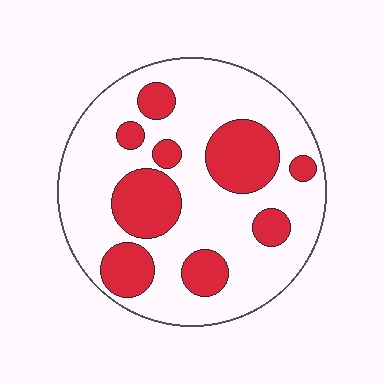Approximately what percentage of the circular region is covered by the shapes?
Approximately 30%.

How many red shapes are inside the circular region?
9.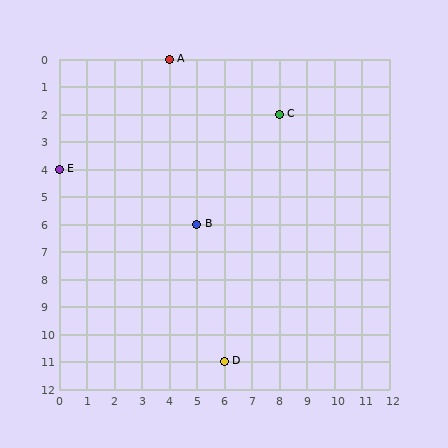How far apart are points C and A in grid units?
Points C and A are 4 columns and 2 rows apart (about 4.5 grid units diagonally).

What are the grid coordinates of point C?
Point C is at grid coordinates (8, 2).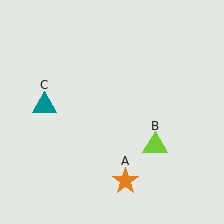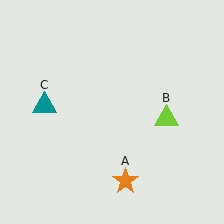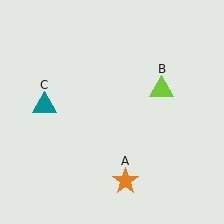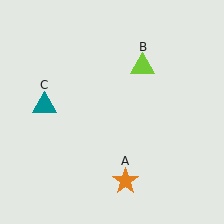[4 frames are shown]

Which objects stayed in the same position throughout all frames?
Orange star (object A) and teal triangle (object C) remained stationary.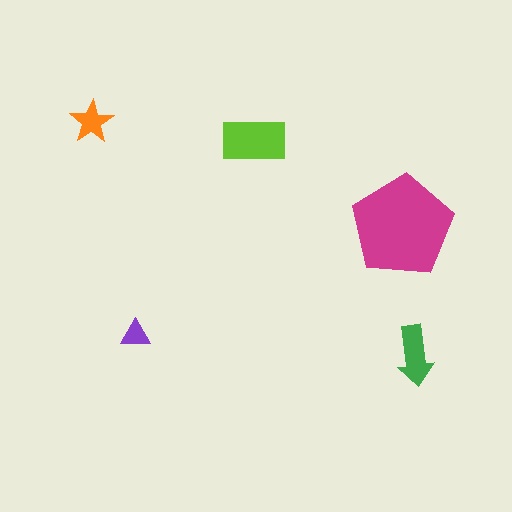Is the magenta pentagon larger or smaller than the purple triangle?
Larger.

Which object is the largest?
The magenta pentagon.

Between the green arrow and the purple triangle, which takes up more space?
The green arrow.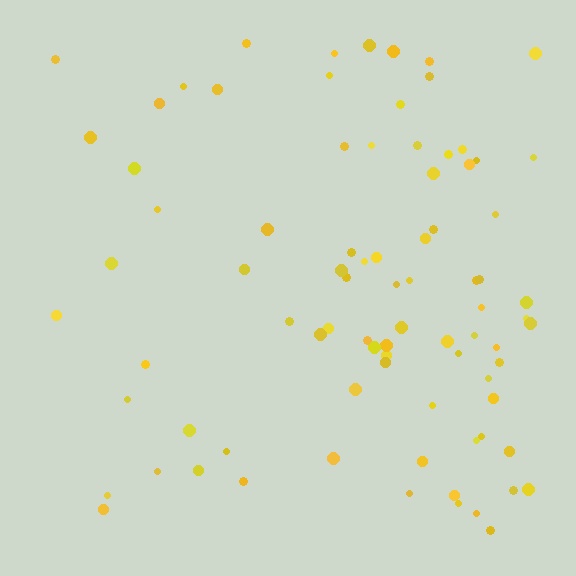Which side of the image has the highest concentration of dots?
The right.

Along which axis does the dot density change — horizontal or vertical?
Horizontal.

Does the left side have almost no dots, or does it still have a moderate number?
Still a moderate number, just noticeably fewer than the right.